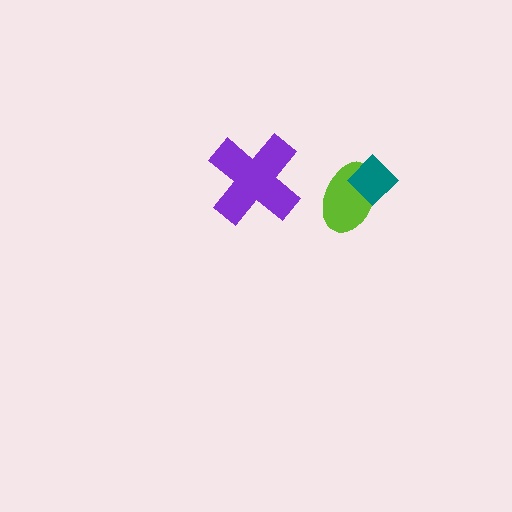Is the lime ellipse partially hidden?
Yes, it is partially covered by another shape.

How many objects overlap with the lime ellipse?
1 object overlaps with the lime ellipse.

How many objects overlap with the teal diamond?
1 object overlaps with the teal diamond.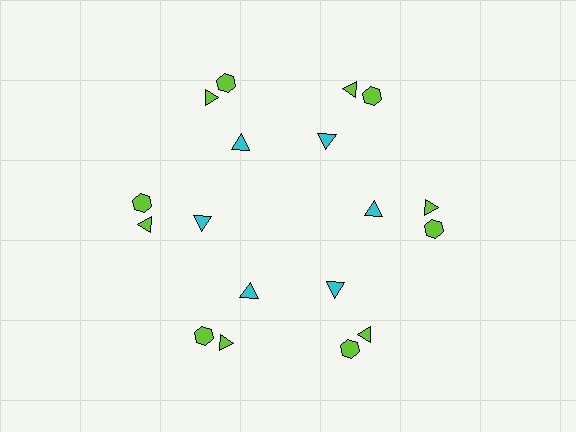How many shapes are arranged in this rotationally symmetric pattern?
There are 18 shapes, arranged in 6 groups of 3.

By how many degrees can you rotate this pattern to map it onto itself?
The pattern maps onto itself every 60 degrees of rotation.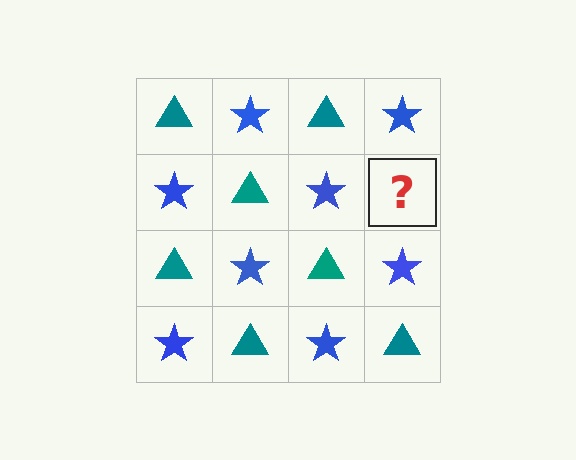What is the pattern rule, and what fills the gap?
The rule is that it alternates teal triangle and blue star in a checkerboard pattern. The gap should be filled with a teal triangle.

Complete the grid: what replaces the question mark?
The question mark should be replaced with a teal triangle.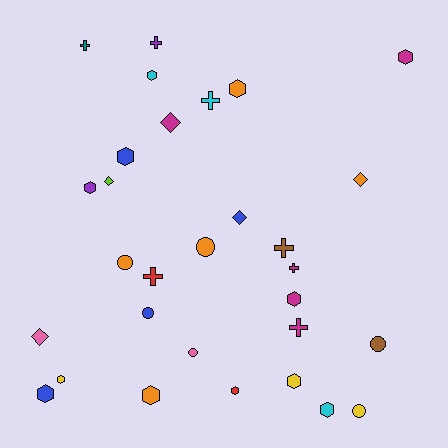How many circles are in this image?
There are 6 circles.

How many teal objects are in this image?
There is 1 teal object.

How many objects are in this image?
There are 30 objects.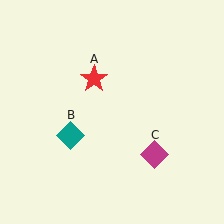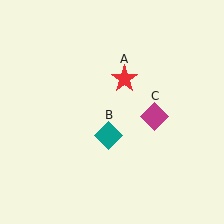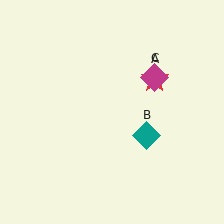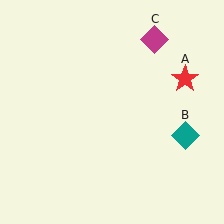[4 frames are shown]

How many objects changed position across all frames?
3 objects changed position: red star (object A), teal diamond (object B), magenta diamond (object C).